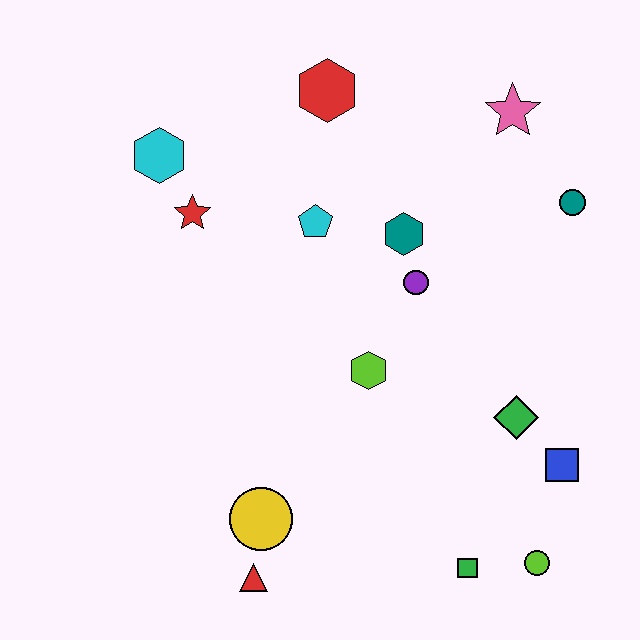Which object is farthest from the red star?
The lime circle is farthest from the red star.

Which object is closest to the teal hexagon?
The purple circle is closest to the teal hexagon.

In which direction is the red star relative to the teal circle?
The red star is to the left of the teal circle.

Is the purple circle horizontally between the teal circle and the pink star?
No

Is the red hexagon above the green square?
Yes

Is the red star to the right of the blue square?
No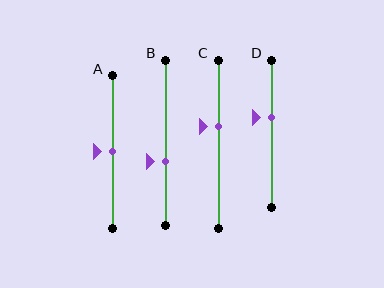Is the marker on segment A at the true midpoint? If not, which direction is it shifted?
Yes, the marker on segment A is at the true midpoint.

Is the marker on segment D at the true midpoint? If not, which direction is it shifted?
No, the marker on segment D is shifted upward by about 11% of the segment length.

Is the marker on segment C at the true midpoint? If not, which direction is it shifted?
No, the marker on segment C is shifted upward by about 11% of the segment length.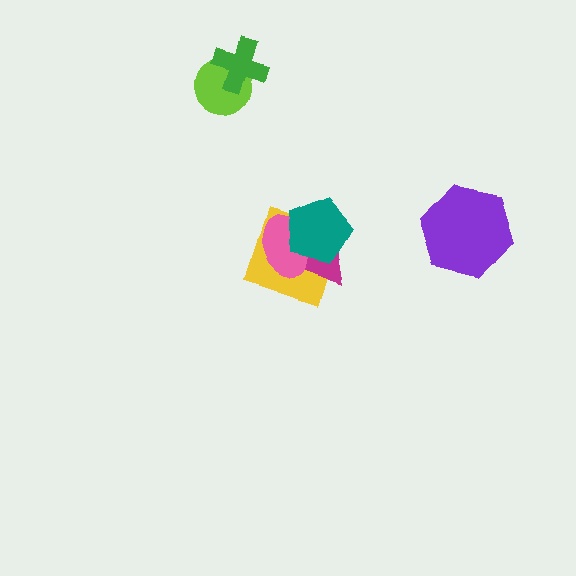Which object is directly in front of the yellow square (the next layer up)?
The magenta triangle is directly in front of the yellow square.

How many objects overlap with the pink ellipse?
3 objects overlap with the pink ellipse.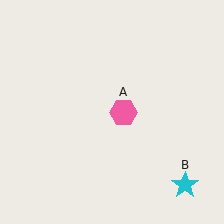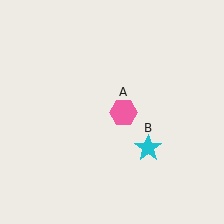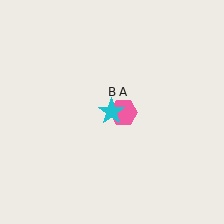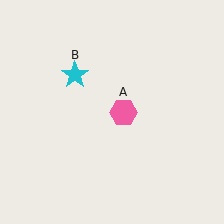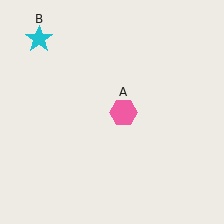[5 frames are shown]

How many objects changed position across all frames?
1 object changed position: cyan star (object B).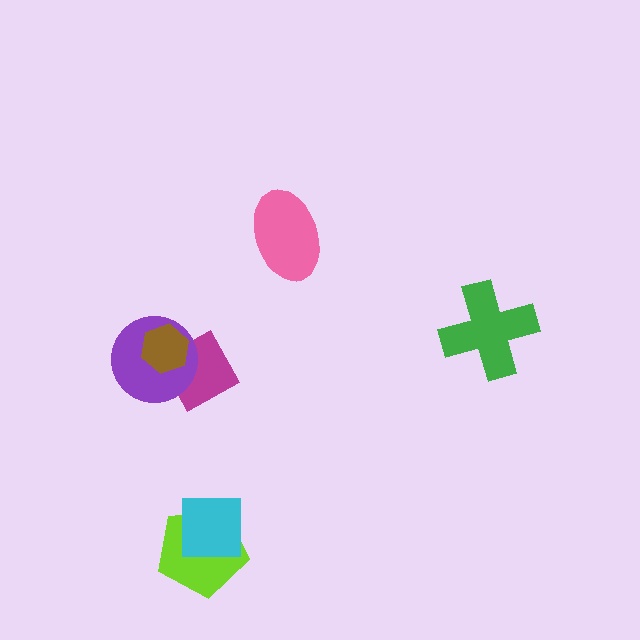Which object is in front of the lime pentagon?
The cyan square is in front of the lime pentagon.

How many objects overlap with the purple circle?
2 objects overlap with the purple circle.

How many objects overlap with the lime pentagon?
1 object overlaps with the lime pentagon.